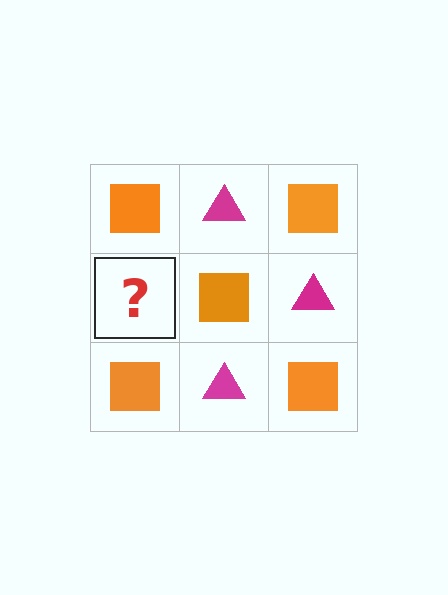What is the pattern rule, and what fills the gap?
The rule is that it alternates orange square and magenta triangle in a checkerboard pattern. The gap should be filled with a magenta triangle.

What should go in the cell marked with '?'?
The missing cell should contain a magenta triangle.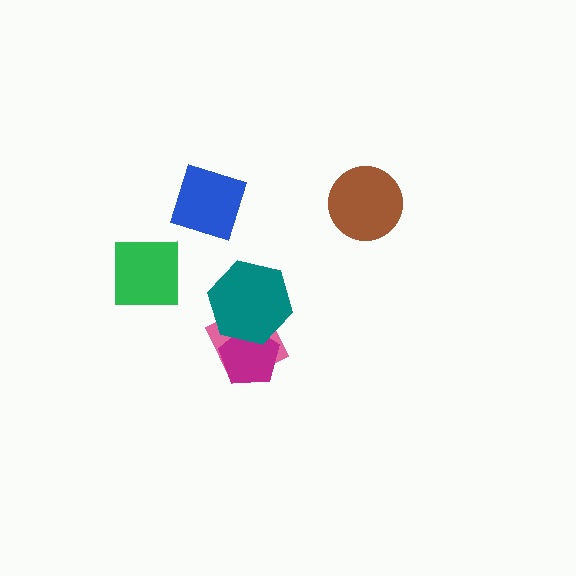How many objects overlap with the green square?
0 objects overlap with the green square.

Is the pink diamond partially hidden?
Yes, it is partially covered by another shape.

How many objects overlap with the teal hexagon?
2 objects overlap with the teal hexagon.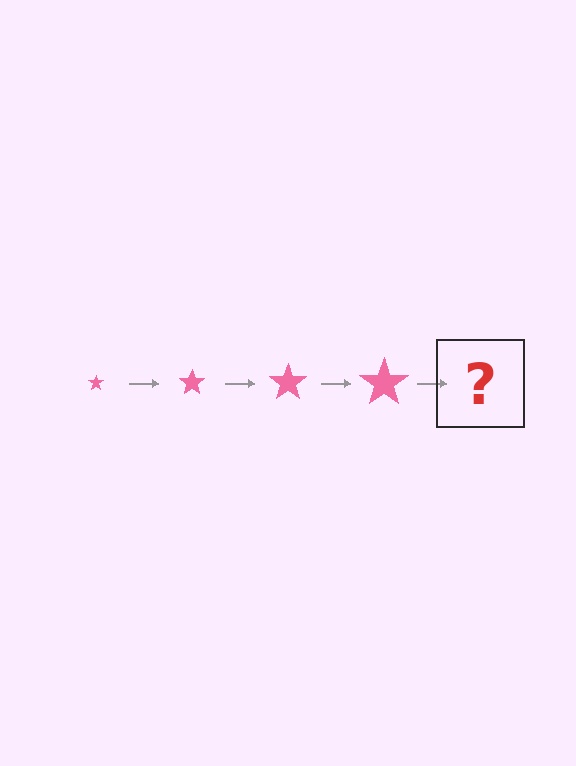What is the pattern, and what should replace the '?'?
The pattern is that the star gets progressively larger each step. The '?' should be a pink star, larger than the previous one.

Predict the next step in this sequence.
The next step is a pink star, larger than the previous one.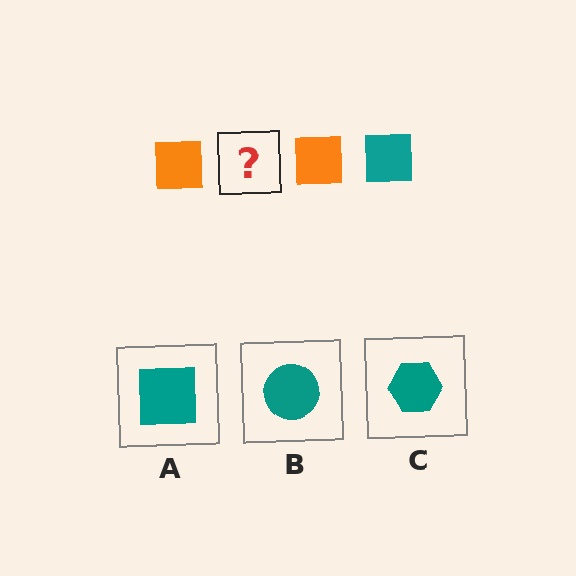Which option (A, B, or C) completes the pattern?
A.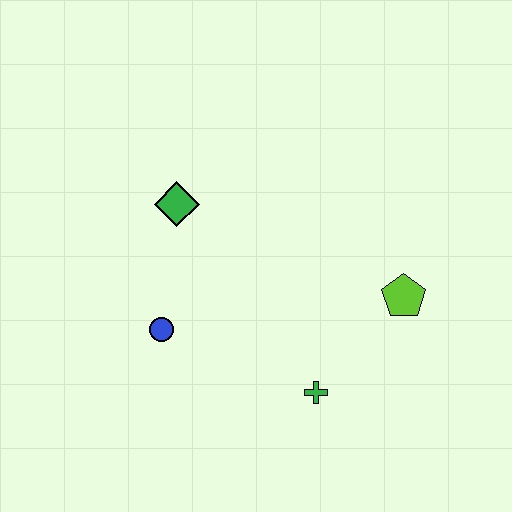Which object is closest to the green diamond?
The blue circle is closest to the green diamond.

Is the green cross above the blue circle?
No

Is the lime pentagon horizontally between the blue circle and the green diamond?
No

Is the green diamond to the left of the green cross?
Yes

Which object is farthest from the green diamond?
The lime pentagon is farthest from the green diamond.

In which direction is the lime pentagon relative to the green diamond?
The lime pentagon is to the right of the green diamond.